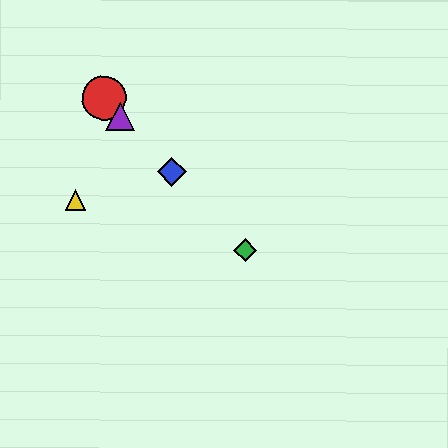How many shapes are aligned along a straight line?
4 shapes (the red circle, the blue diamond, the green diamond, the purple triangle) are aligned along a straight line.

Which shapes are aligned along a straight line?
The red circle, the blue diamond, the green diamond, the purple triangle are aligned along a straight line.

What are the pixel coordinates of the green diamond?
The green diamond is at (245, 250).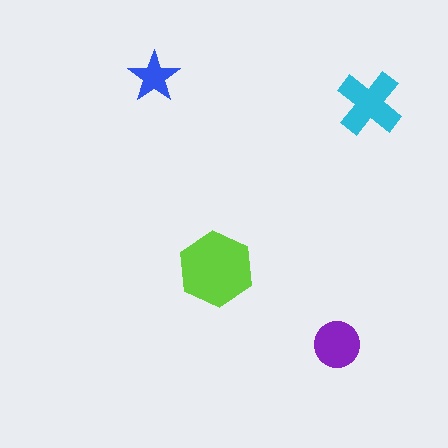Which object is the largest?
The lime hexagon.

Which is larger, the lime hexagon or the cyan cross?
The lime hexagon.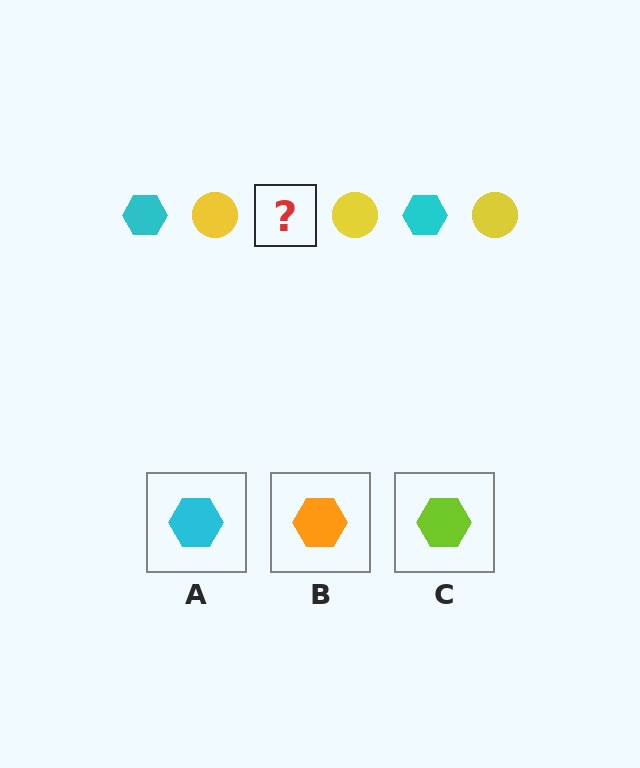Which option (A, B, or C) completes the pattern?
A.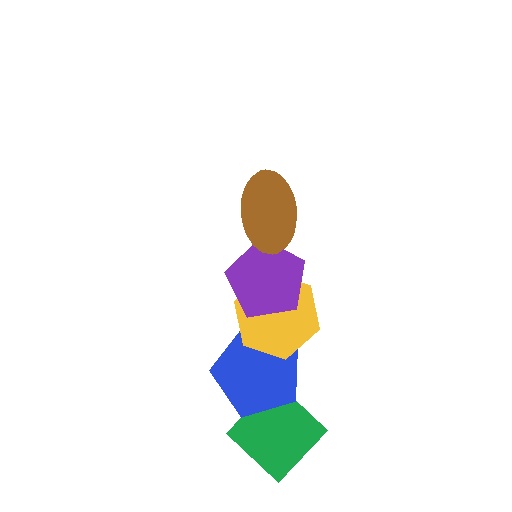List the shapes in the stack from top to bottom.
From top to bottom: the brown ellipse, the purple pentagon, the yellow hexagon, the blue pentagon, the green diamond.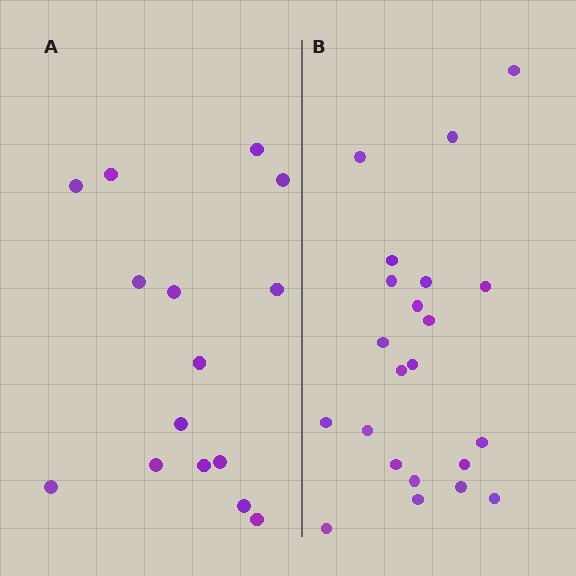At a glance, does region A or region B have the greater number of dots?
Region B (the right region) has more dots.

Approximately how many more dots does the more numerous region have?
Region B has roughly 8 or so more dots than region A.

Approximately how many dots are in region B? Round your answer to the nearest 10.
About 20 dots. (The exact count is 22, which rounds to 20.)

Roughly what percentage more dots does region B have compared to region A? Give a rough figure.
About 45% more.